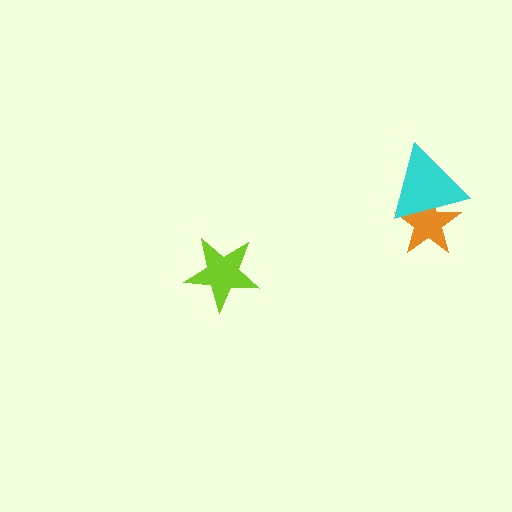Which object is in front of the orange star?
The cyan triangle is in front of the orange star.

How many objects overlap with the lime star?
0 objects overlap with the lime star.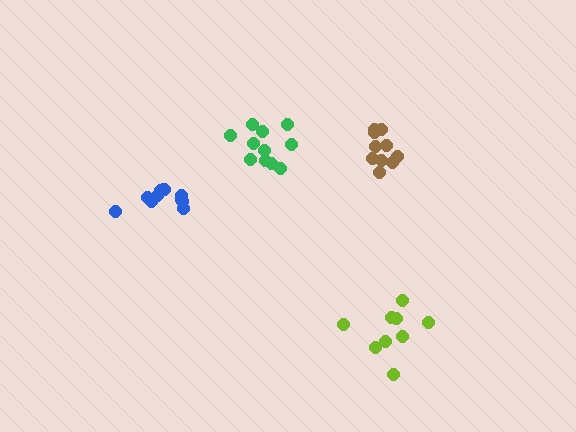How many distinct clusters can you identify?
There are 4 distinct clusters.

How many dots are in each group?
Group 1: 10 dots, Group 2: 9 dots, Group 3: 10 dots, Group 4: 11 dots (40 total).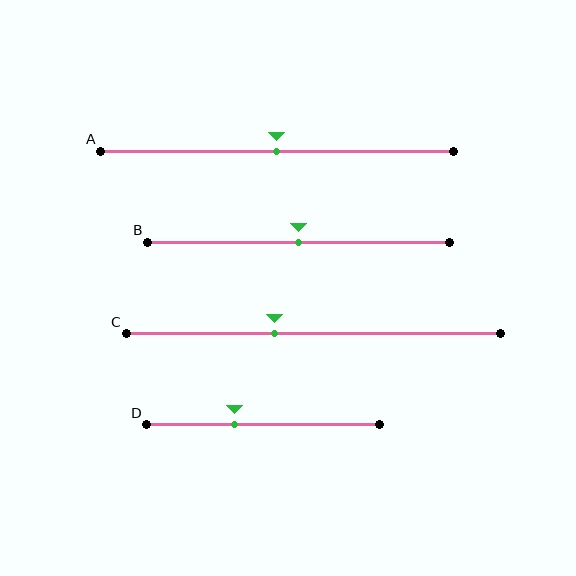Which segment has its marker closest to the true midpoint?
Segment A has its marker closest to the true midpoint.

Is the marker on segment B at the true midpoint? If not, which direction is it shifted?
Yes, the marker on segment B is at the true midpoint.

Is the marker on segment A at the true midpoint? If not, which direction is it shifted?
Yes, the marker on segment A is at the true midpoint.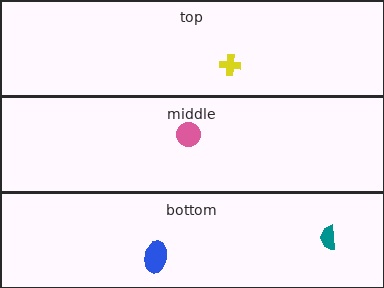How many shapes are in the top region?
1.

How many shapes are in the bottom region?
2.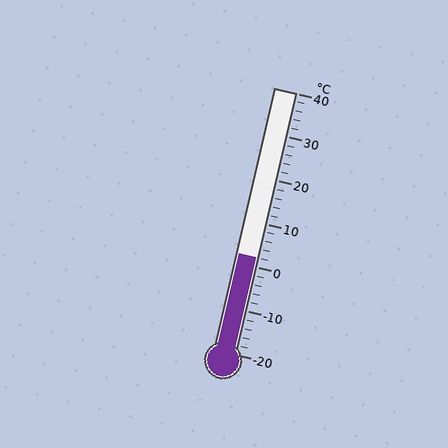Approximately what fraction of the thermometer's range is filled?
The thermometer is filled to approximately 35% of its range.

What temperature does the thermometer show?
The thermometer shows approximately 2°C.